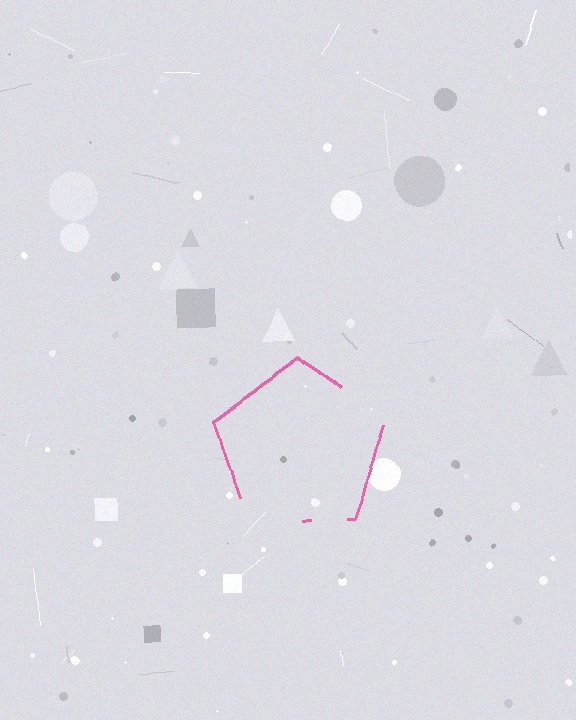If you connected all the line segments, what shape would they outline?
They would outline a pentagon.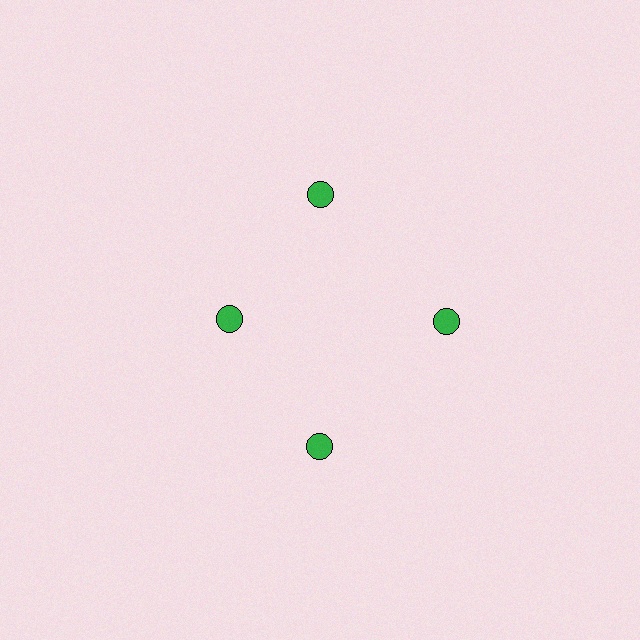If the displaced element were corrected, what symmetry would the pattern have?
It would have 4-fold rotational symmetry — the pattern would map onto itself every 90 degrees.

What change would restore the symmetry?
The symmetry would be restored by moving it outward, back onto the ring so that all 4 circles sit at equal angles and equal distance from the center.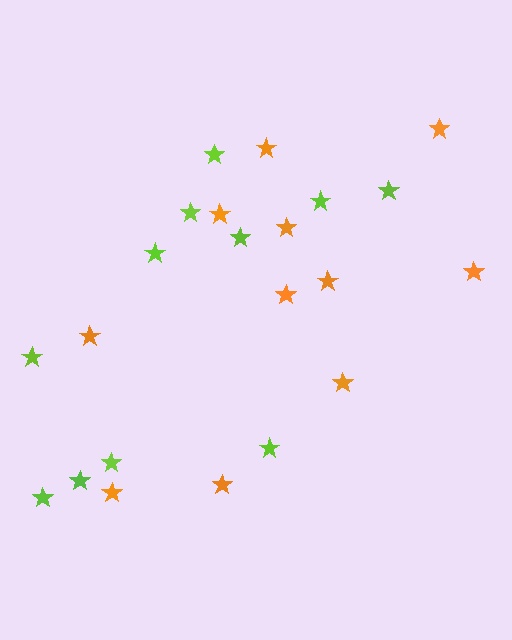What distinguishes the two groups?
There are 2 groups: one group of orange stars (11) and one group of lime stars (11).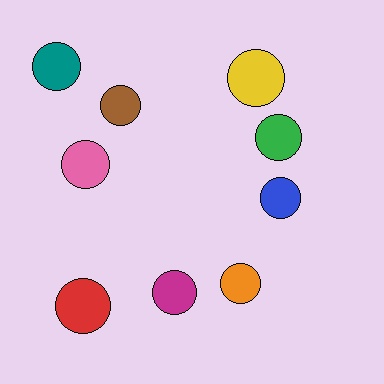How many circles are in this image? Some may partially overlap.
There are 9 circles.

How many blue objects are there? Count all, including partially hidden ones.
There is 1 blue object.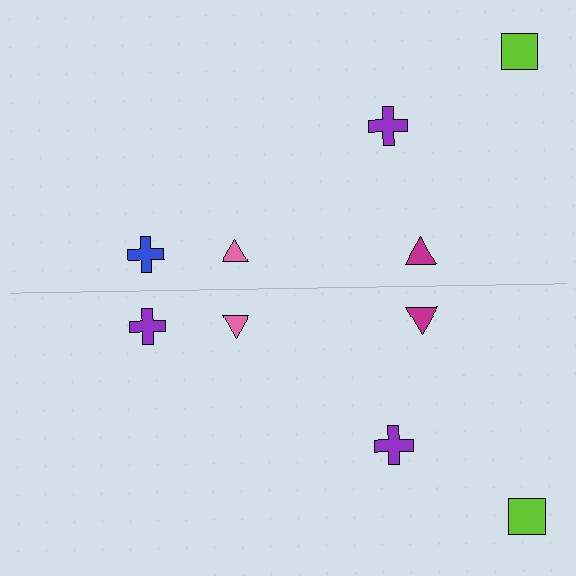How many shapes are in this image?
There are 10 shapes in this image.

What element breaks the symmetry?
The purple cross on the bottom side breaks the symmetry — its mirror counterpart is blue.